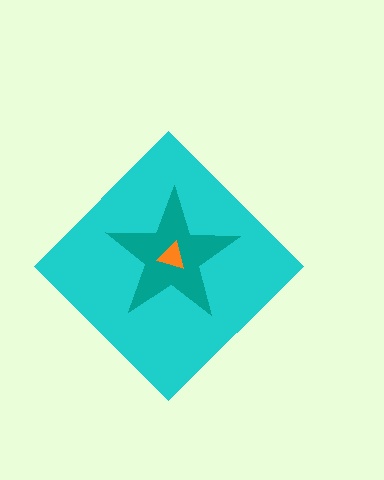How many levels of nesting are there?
3.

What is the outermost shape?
The cyan diamond.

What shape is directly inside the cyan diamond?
The teal star.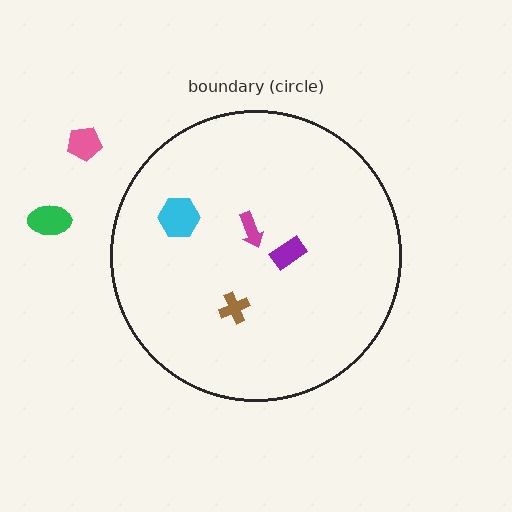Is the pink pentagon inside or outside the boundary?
Outside.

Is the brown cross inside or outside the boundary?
Inside.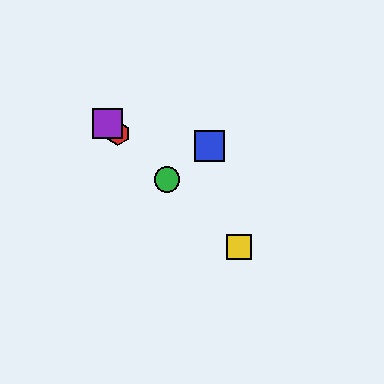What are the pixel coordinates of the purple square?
The purple square is at (108, 124).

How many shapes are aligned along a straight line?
4 shapes (the red hexagon, the green circle, the yellow square, the purple square) are aligned along a straight line.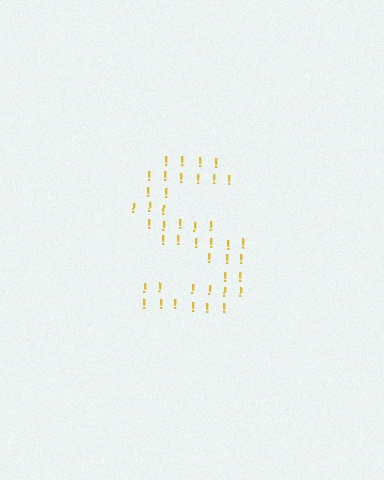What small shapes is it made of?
It is made of small exclamation marks.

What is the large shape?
The large shape is the letter S.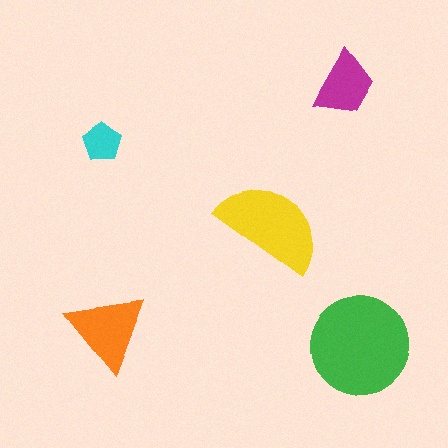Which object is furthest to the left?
The cyan pentagon is leftmost.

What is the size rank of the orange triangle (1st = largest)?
3rd.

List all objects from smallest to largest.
The cyan pentagon, the magenta trapezoid, the orange triangle, the yellow semicircle, the green circle.